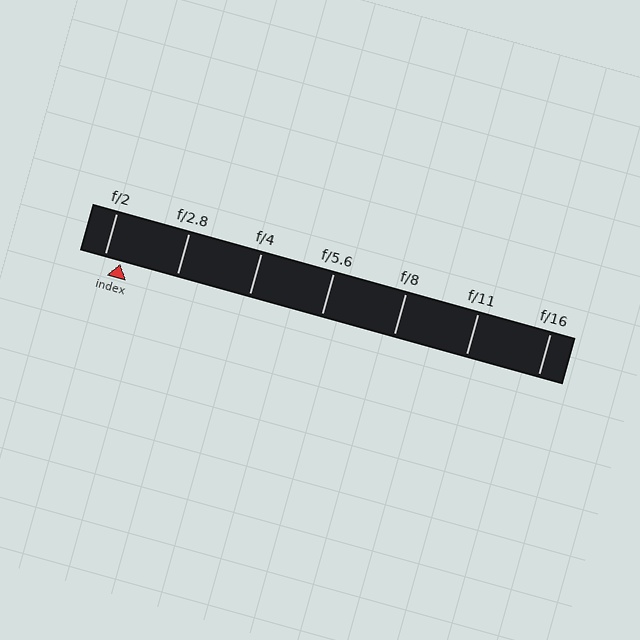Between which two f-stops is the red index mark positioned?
The index mark is between f/2 and f/2.8.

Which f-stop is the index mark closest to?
The index mark is closest to f/2.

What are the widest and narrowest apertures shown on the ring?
The widest aperture shown is f/2 and the narrowest is f/16.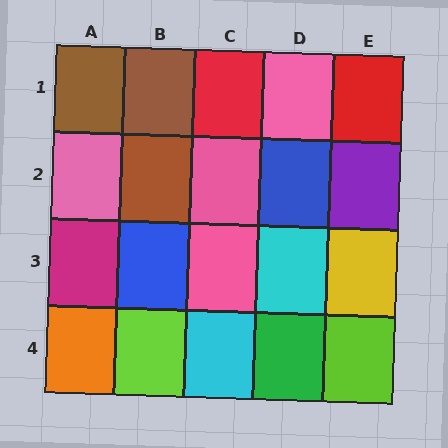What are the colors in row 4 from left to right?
Orange, lime, cyan, green, lime.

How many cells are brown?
3 cells are brown.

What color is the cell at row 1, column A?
Brown.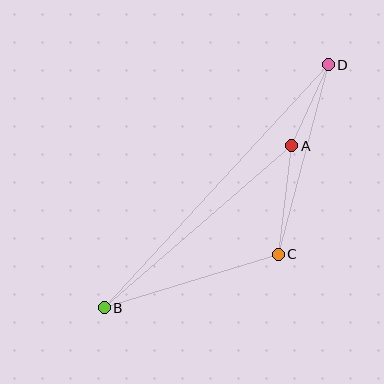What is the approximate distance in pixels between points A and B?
The distance between A and B is approximately 248 pixels.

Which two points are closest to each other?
Points A and D are closest to each other.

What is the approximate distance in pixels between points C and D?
The distance between C and D is approximately 196 pixels.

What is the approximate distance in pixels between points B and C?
The distance between B and C is approximately 182 pixels.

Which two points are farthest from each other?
Points B and D are farthest from each other.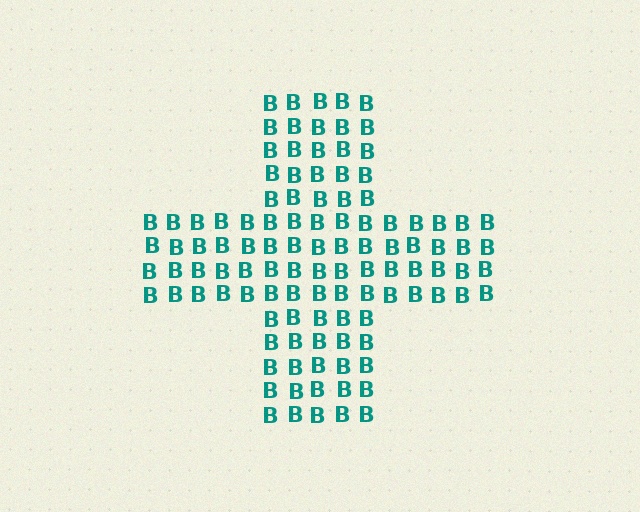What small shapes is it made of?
It is made of small letter B's.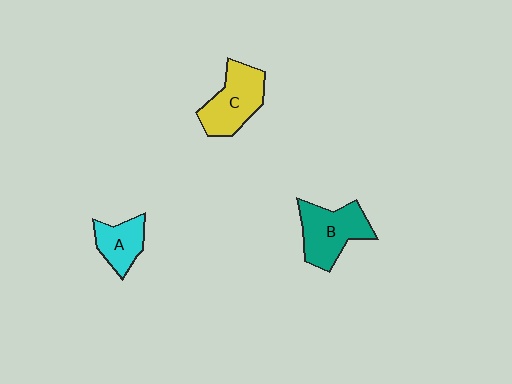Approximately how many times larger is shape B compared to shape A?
Approximately 1.6 times.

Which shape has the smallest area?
Shape A (cyan).